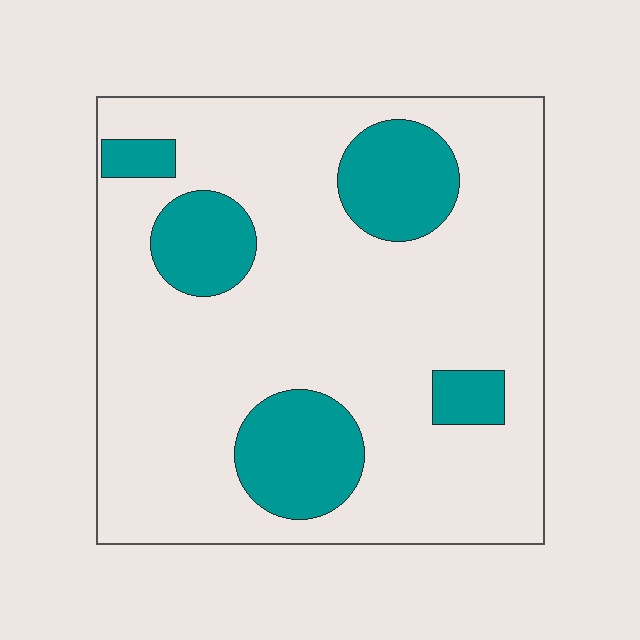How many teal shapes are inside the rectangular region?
5.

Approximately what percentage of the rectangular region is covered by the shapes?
Approximately 20%.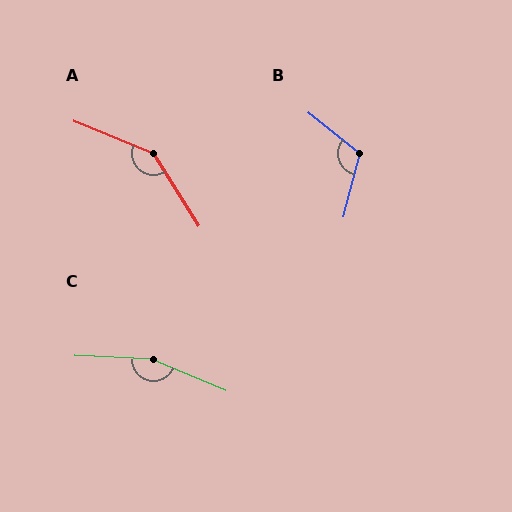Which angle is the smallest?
B, at approximately 114 degrees.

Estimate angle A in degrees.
Approximately 145 degrees.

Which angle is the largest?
C, at approximately 159 degrees.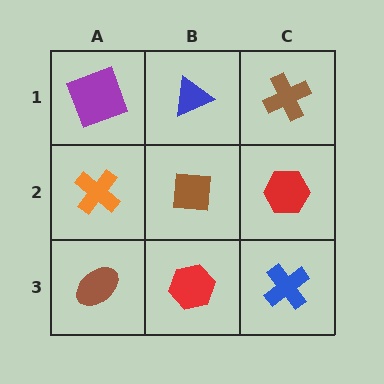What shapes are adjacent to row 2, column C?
A brown cross (row 1, column C), a blue cross (row 3, column C), a brown square (row 2, column B).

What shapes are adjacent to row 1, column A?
An orange cross (row 2, column A), a blue triangle (row 1, column B).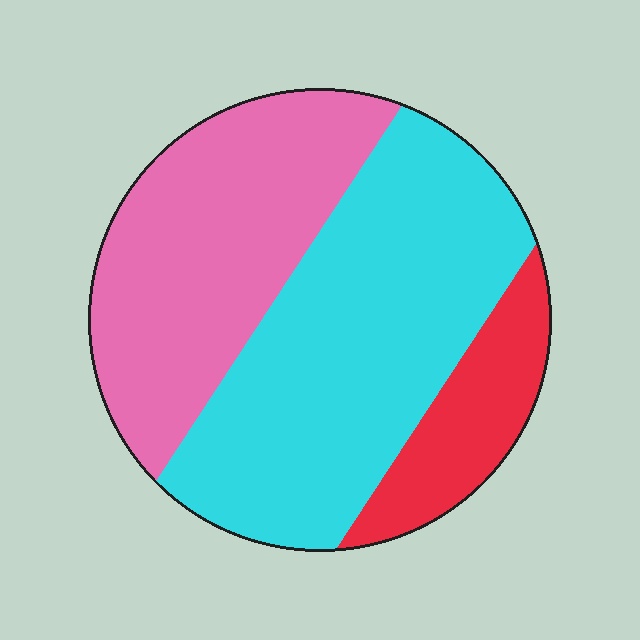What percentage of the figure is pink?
Pink covers 37% of the figure.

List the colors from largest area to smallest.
From largest to smallest: cyan, pink, red.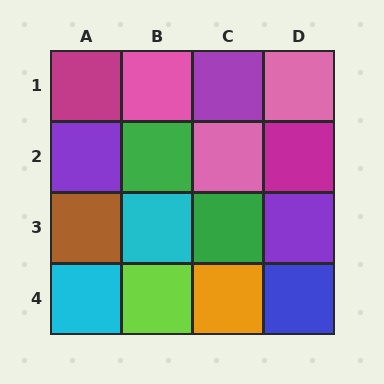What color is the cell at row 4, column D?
Blue.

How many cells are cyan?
2 cells are cyan.